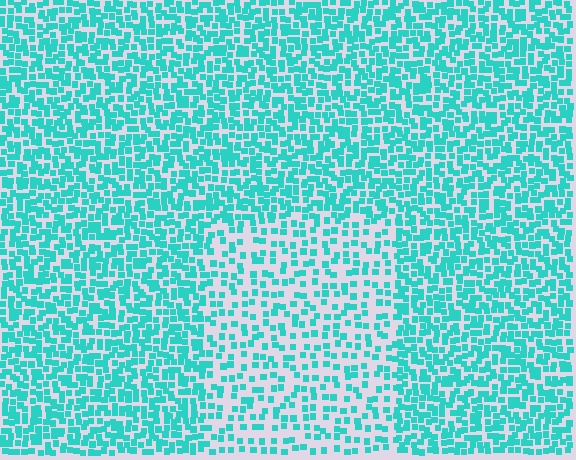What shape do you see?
I see a rectangle.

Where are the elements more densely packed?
The elements are more densely packed outside the rectangle boundary.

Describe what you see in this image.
The image contains small cyan elements arranged at two different densities. A rectangle-shaped region is visible where the elements are less densely packed than the surrounding area.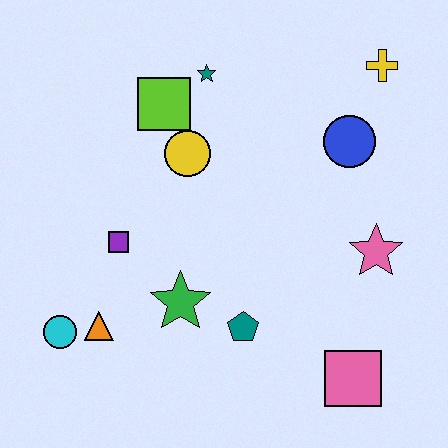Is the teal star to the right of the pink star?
No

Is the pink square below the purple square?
Yes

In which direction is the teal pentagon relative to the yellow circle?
The teal pentagon is below the yellow circle.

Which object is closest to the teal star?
The lime square is closest to the teal star.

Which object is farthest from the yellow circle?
The pink square is farthest from the yellow circle.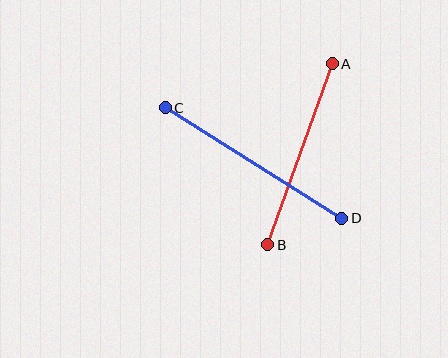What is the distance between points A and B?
The distance is approximately 192 pixels.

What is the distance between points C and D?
The distance is approximately 208 pixels.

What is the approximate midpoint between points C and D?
The midpoint is at approximately (254, 163) pixels.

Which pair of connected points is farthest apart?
Points C and D are farthest apart.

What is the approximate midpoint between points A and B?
The midpoint is at approximately (300, 154) pixels.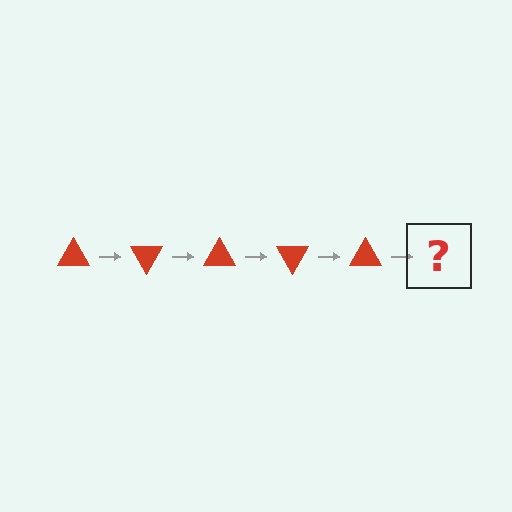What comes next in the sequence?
The next element should be a red triangle rotated 300 degrees.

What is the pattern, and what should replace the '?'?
The pattern is that the triangle rotates 60 degrees each step. The '?' should be a red triangle rotated 300 degrees.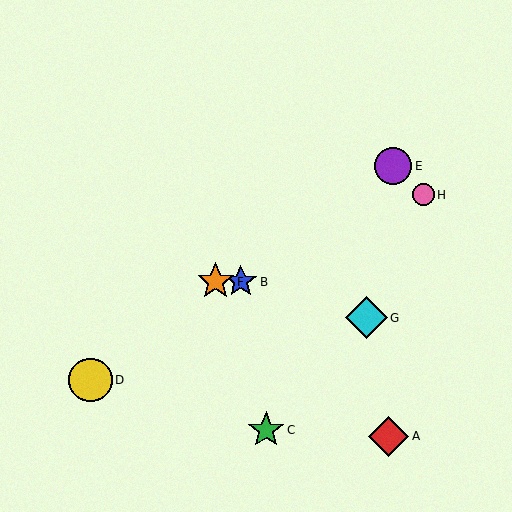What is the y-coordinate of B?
Object B is at y≈282.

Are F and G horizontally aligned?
No, F is at y≈282 and G is at y≈318.